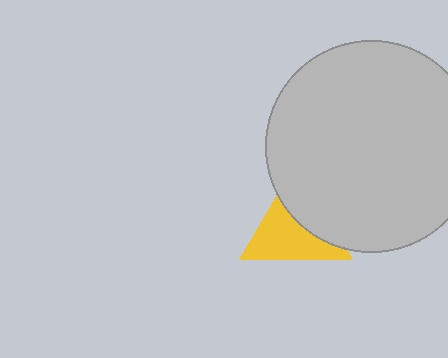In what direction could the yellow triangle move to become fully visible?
The yellow triangle could move toward the lower-left. That would shift it out from behind the light gray circle entirely.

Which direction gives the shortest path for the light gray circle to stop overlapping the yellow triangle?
Moving toward the upper-right gives the shortest separation.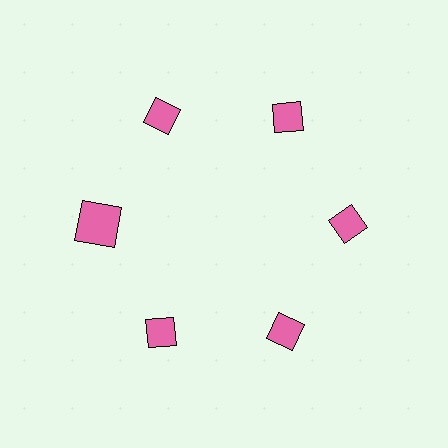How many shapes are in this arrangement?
There are 6 shapes arranged in a ring pattern.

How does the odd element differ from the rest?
It has a different shape: square instead of diamond.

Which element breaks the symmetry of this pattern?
The pink square at roughly the 9 o'clock position breaks the symmetry. All other shapes are pink diamonds.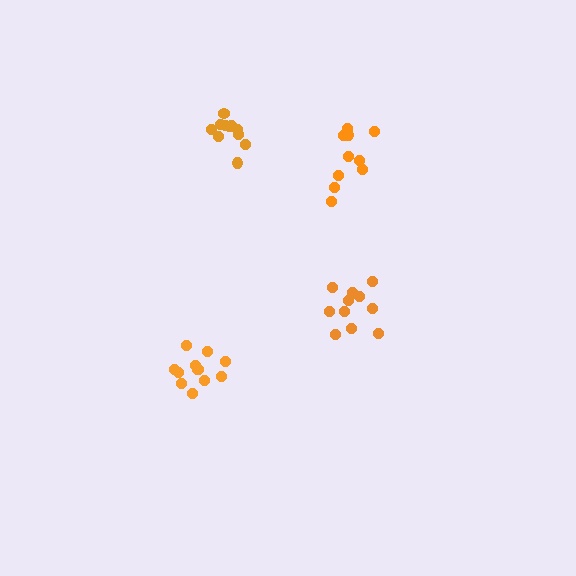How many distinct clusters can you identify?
There are 4 distinct clusters.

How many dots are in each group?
Group 1: 11 dots, Group 2: 11 dots, Group 3: 10 dots, Group 4: 12 dots (44 total).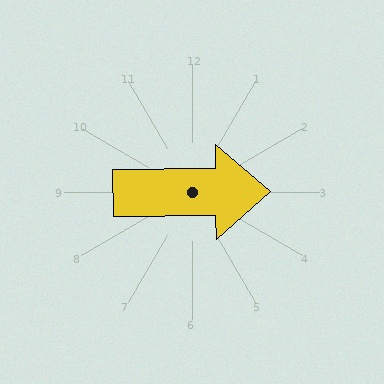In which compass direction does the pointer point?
East.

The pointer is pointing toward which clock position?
Roughly 3 o'clock.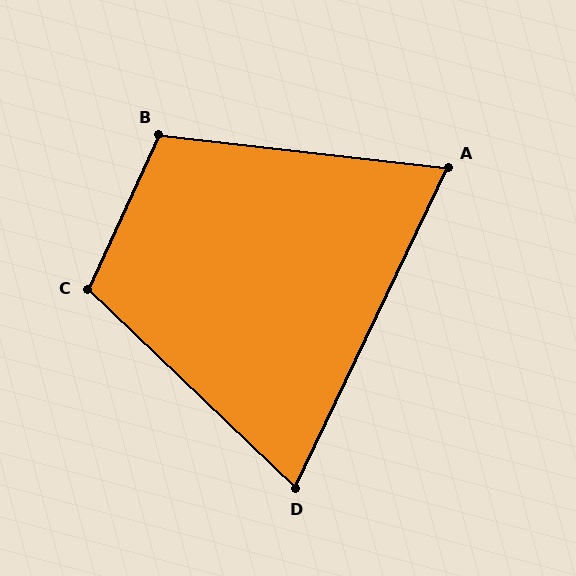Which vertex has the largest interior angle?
C, at approximately 109 degrees.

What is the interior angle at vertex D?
Approximately 72 degrees (acute).